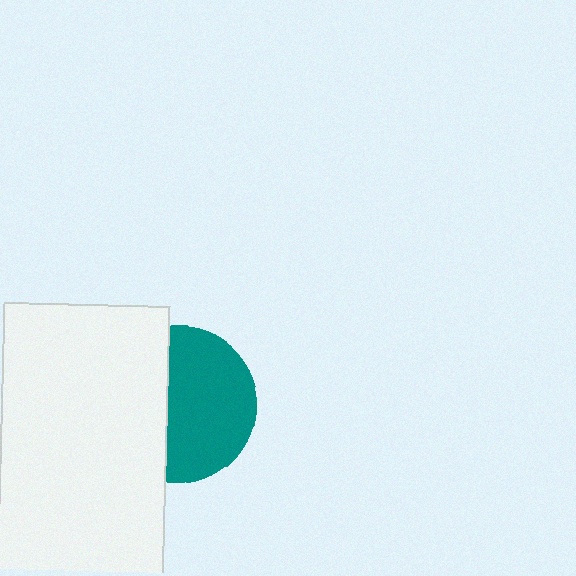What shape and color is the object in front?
The object in front is a white rectangle.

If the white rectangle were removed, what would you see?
You would see the complete teal circle.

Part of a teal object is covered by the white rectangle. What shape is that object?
It is a circle.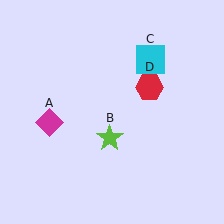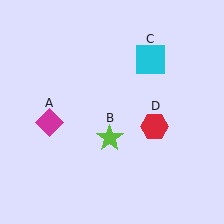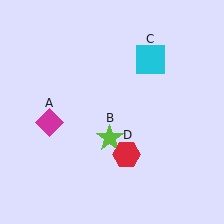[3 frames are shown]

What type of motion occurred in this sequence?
The red hexagon (object D) rotated clockwise around the center of the scene.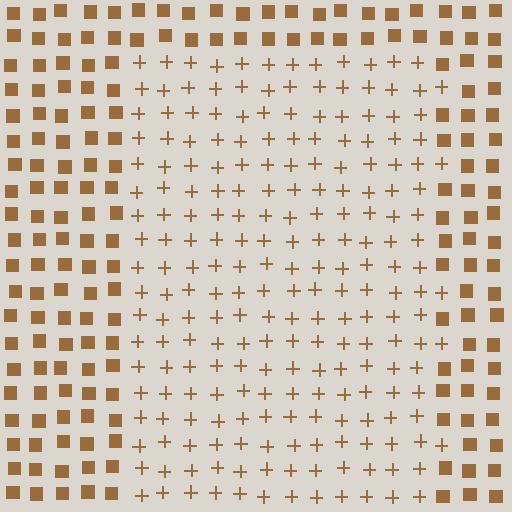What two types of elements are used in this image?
The image uses plus signs inside the rectangle region and squares outside it.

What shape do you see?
I see a rectangle.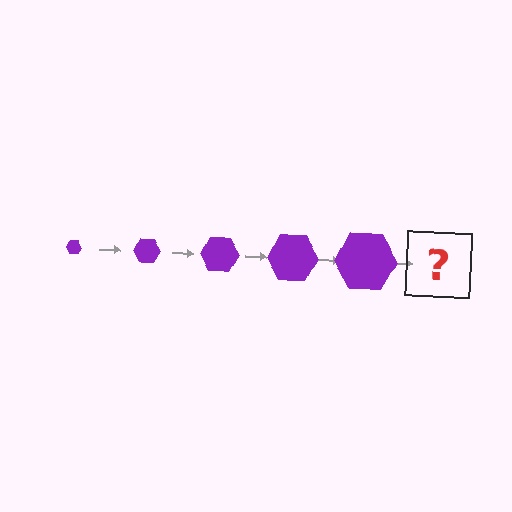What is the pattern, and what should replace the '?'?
The pattern is that the hexagon gets progressively larger each step. The '?' should be a purple hexagon, larger than the previous one.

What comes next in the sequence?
The next element should be a purple hexagon, larger than the previous one.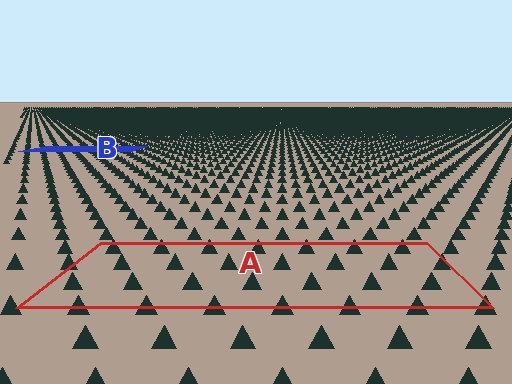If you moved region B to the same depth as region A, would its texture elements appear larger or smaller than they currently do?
They would appear larger. At a closer depth, the same texture elements are projected at a bigger on-screen size.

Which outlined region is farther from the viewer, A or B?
Region B is farther from the viewer — the texture elements inside it appear smaller and more densely packed.